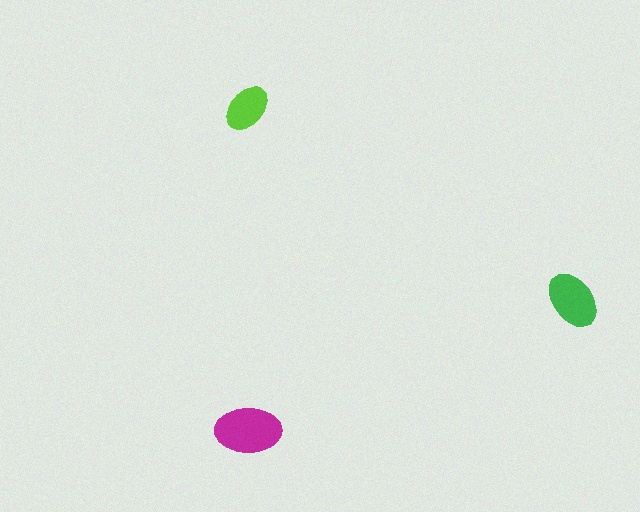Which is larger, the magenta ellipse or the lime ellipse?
The magenta one.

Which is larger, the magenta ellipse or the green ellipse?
The magenta one.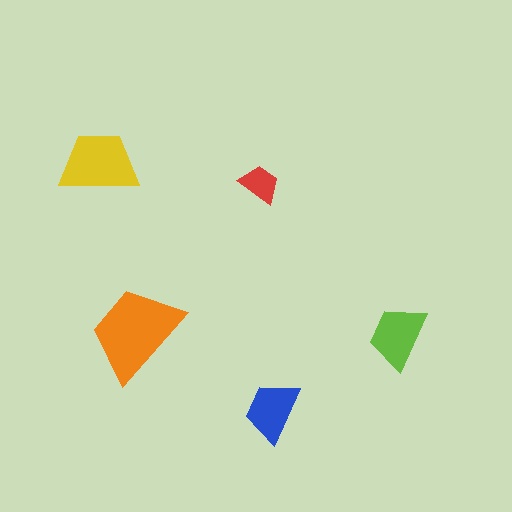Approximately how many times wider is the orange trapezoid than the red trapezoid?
About 2.5 times wider.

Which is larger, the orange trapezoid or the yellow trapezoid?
The orange one.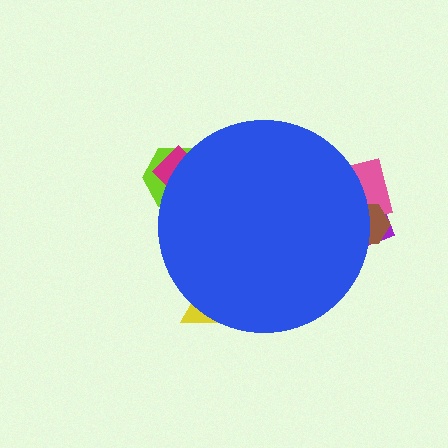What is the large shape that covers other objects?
A blue circle.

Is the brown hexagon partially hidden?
Yes, the brown hexagon is partially hidden behind the blue circle.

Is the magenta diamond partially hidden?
Yes, the magenta diamond is partially hidden behind the blue circle.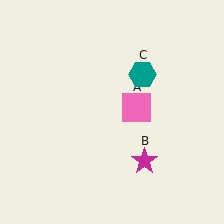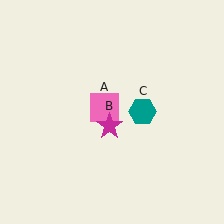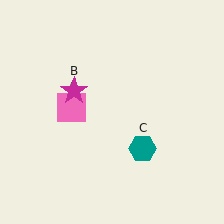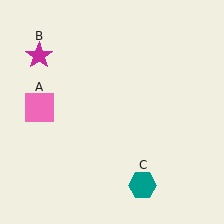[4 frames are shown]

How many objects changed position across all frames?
3 objects changed position: pink square (object A), magenta star (object B), teal hexagon (object C).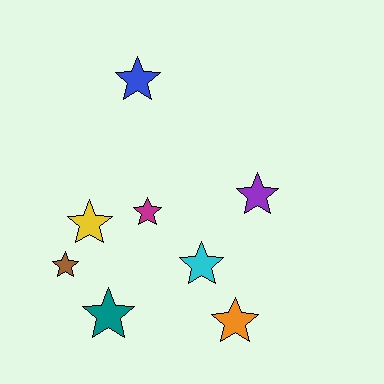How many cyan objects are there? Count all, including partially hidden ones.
There is 1 cyan object.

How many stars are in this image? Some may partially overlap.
There are 8 stars.